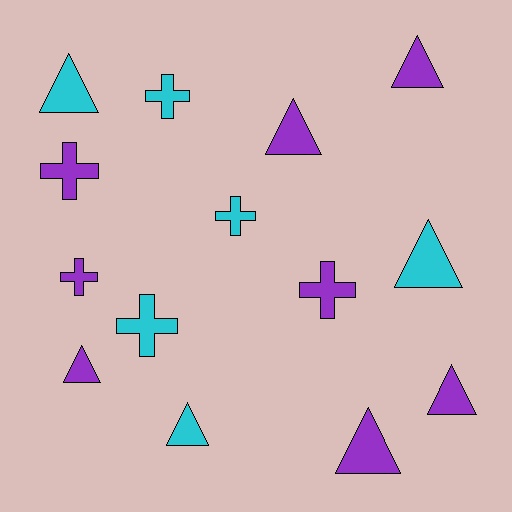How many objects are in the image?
There are 14 objects.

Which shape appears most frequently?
Triangle, with 8 objects.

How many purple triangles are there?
There are 5 purple triangles.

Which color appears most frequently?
Purple, with 8 objects.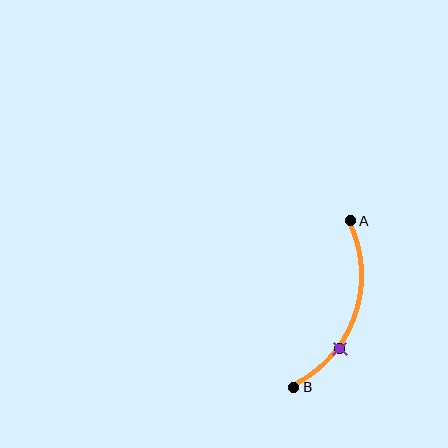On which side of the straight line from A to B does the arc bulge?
The arc bulges to the right of the straight line connecting A and B.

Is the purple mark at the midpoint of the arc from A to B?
No. The purple mark lies on the arc but is closer to endpoint B. The arc midpoint would be at the point on the curve equidistant along the arc from both A and B.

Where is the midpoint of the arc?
The arc midpoint is the point on the curve farthest from the straight line joining A and B. It sits to the right of that line.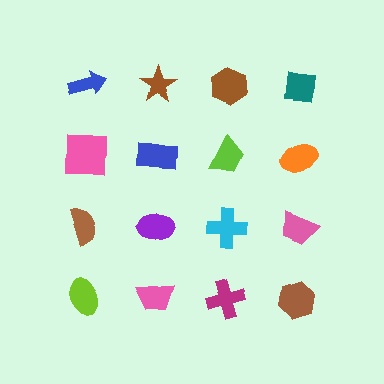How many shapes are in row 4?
4 shapes.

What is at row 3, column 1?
A brown semicircle.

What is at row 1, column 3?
A brown hexagon.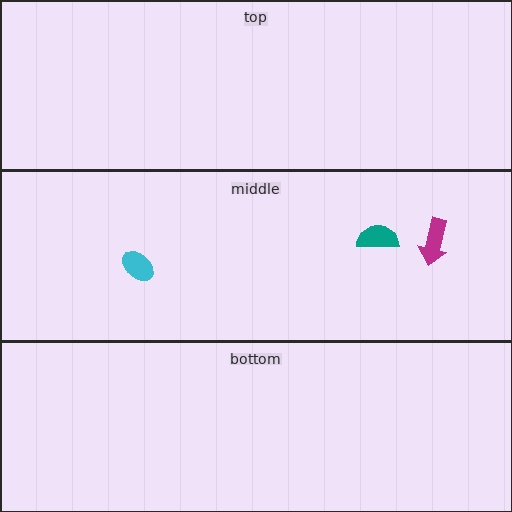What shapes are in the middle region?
The cyan ellipse, the magenta arrow, the teal semicircle.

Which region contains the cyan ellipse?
The middle region.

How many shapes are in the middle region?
3.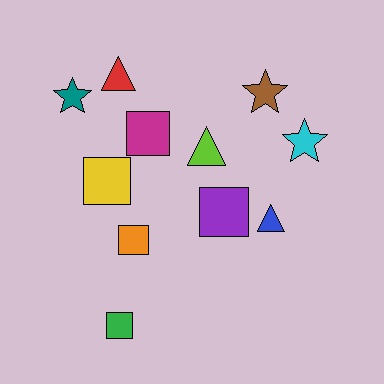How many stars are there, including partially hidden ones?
There are 3 stars.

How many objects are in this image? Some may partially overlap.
There are 11 objects.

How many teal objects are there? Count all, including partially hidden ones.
There is 1 teal object.